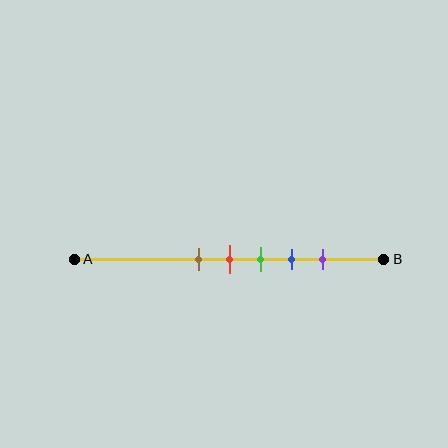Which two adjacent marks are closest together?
The brown and red marks are the closest adjacent pair.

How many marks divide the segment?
There are 5 marks dividing the segment.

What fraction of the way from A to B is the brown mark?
The brown mark is approximately 40% (0.4) of the way from A to B.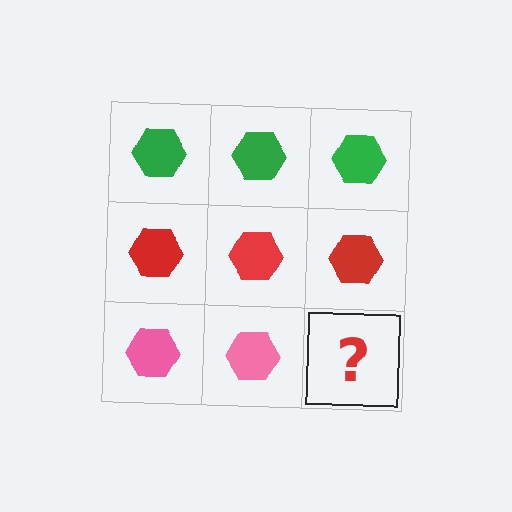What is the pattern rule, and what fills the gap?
The rule is that each row has a consistent color. The gap should be filled with a pink hexagon.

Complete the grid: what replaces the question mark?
The question mark should be replaced with a pink hexagon.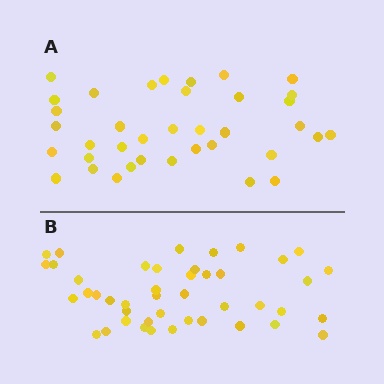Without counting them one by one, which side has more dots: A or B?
Region B (the bottom region) has more dots.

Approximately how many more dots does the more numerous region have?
Region B has roughly 8 or so more dots than region A.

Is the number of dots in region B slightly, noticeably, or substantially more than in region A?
Region B has only slightly more — the two regions are fairly close. The ratio is roughly 1.2 to 1.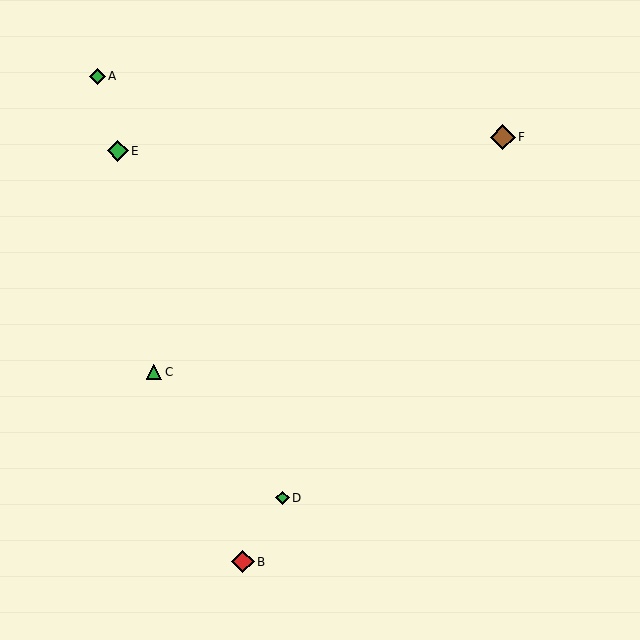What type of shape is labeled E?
Shape E is a green diamond.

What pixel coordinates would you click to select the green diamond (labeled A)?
Click at (97, 76) to select the green diamond A.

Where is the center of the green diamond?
The center of the green diamond is at (118, 151).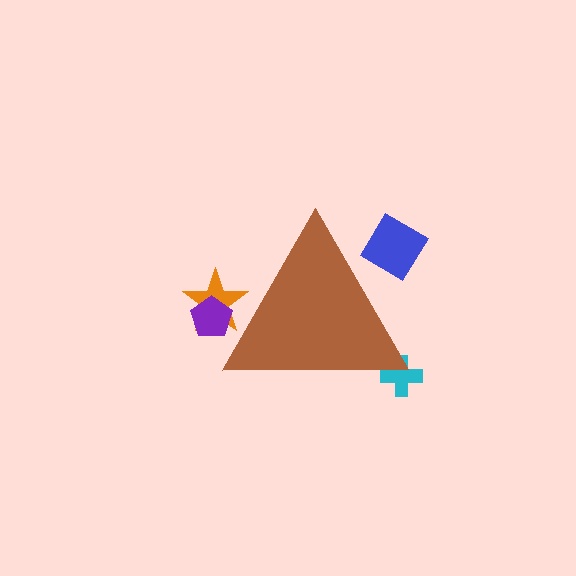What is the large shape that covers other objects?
A brown triangle.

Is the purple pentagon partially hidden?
Yes, the purple pentagon is partially hidden behind the brown triangle.